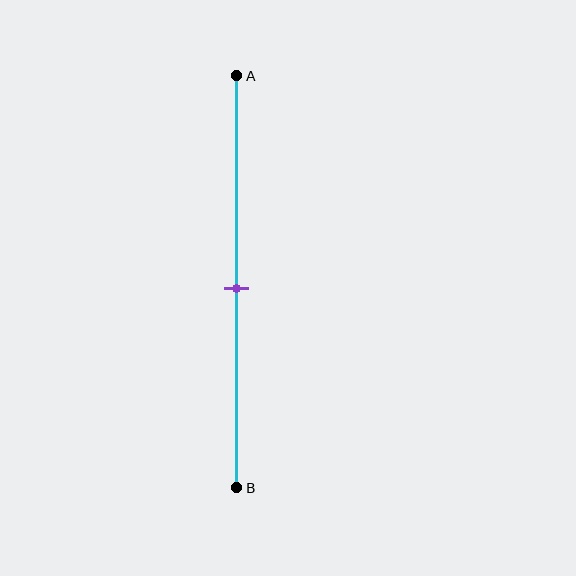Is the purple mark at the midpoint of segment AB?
Yes, the mark is approximately at the midpoint.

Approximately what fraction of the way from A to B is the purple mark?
The purple mark is approximately 50% of the way from A to B.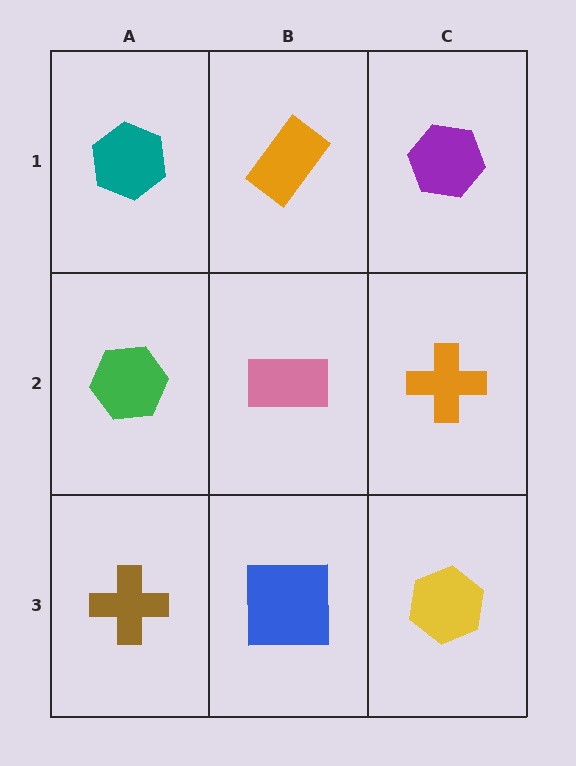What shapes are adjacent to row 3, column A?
A green hexagon (row 2, column A), a blue square (row 3, column B).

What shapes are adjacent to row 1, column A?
A green hexagon (row 2, column A), an orange rectangle (row 1, column B).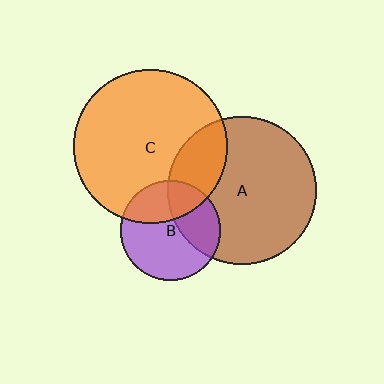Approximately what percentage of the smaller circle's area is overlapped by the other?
Approximately 35%.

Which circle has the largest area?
Circle C (orange).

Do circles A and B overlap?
Yes.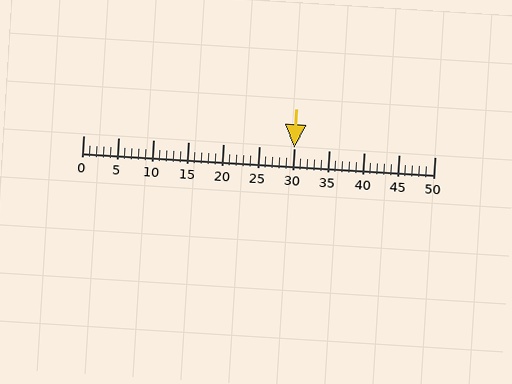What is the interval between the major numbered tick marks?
The major tick marks are spaced 5 units apart.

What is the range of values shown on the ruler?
The ruler shows values from 0 to 50.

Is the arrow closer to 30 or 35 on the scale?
The arrow is closer to 30.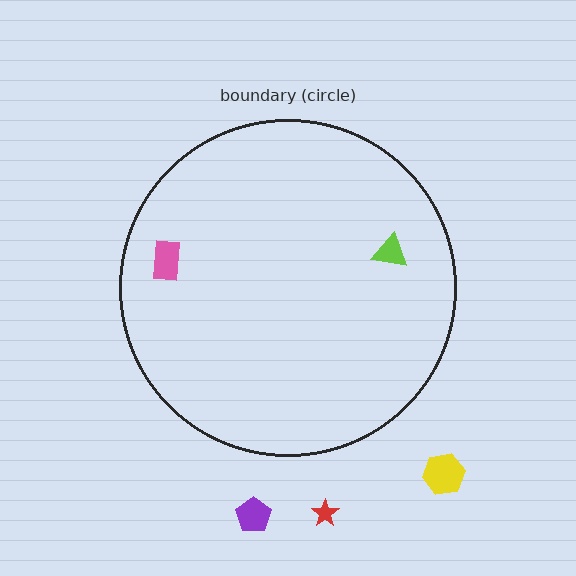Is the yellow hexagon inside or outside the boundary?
Outside.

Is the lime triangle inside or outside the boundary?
Inside.